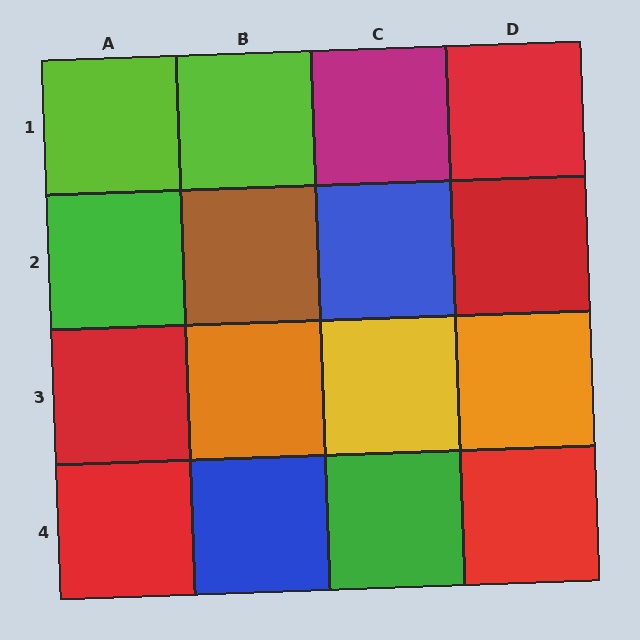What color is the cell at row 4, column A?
Red.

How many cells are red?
5 cells are red.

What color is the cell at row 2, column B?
Brown.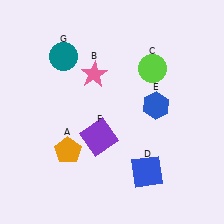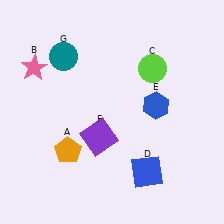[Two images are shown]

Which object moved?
The pink star (B) moved left.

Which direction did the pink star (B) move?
The pink star (B) moved left.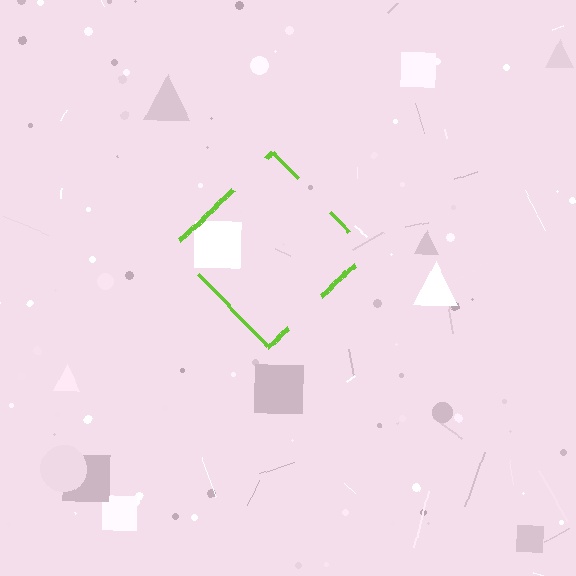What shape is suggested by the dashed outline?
The dashed outline suggests a diamond.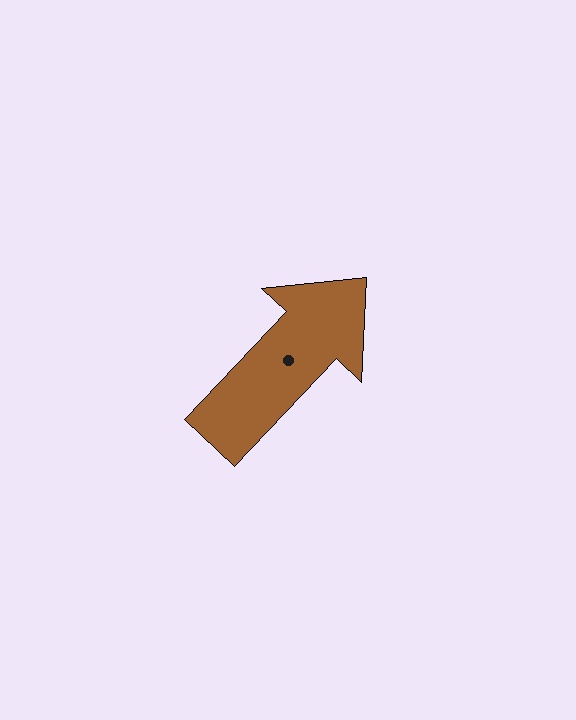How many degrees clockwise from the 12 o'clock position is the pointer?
Approximately 43 degrees.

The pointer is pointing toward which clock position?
Roughly 1 o'clock.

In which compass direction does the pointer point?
Northeast.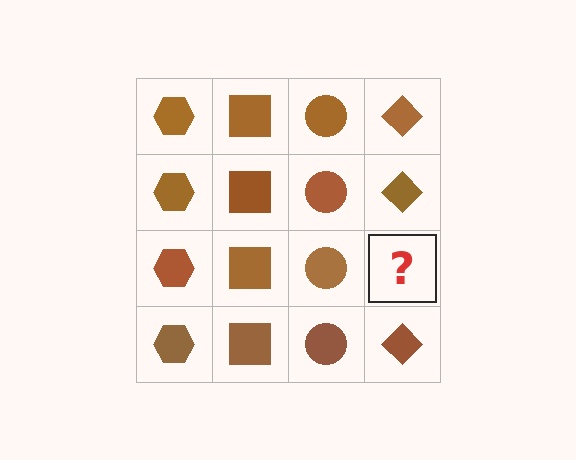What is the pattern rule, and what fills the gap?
The rule is that each column has a consistent shape. The gap should be filled with a brown diamond.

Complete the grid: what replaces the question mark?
The question mark should be replaced with a brown diamond.